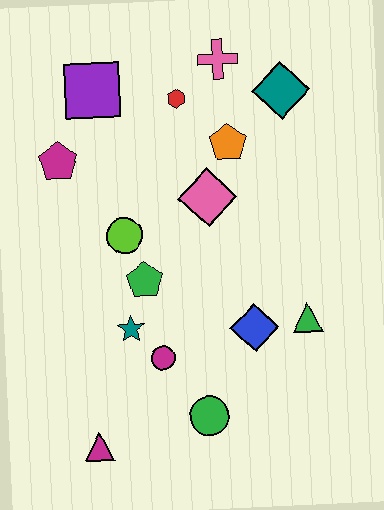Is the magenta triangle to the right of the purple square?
No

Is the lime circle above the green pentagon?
Yes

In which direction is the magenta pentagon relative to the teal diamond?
The magenta pentagon is to the left of the teal diamond.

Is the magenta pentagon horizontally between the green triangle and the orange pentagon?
No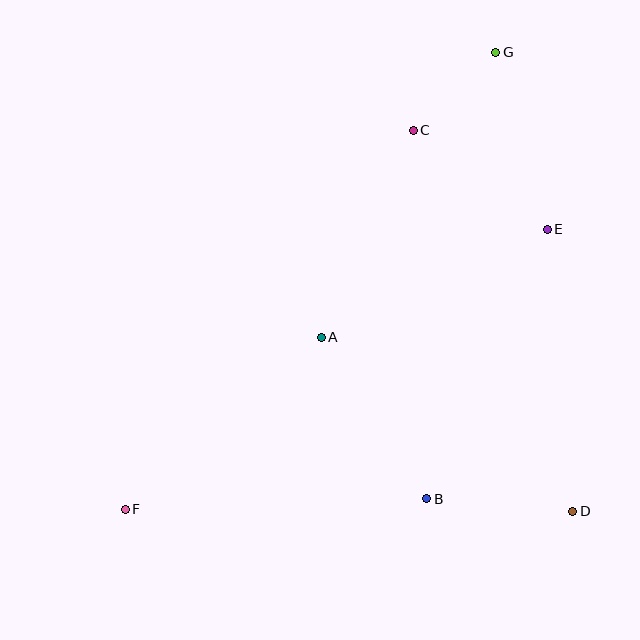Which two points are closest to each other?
Points C and G are closest to each other.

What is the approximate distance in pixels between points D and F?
The distance between D and F is approximately 447 pixels.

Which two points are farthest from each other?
Points F and G are farthest from each other.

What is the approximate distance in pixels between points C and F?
The distance between C and F is approximately 476 pixels.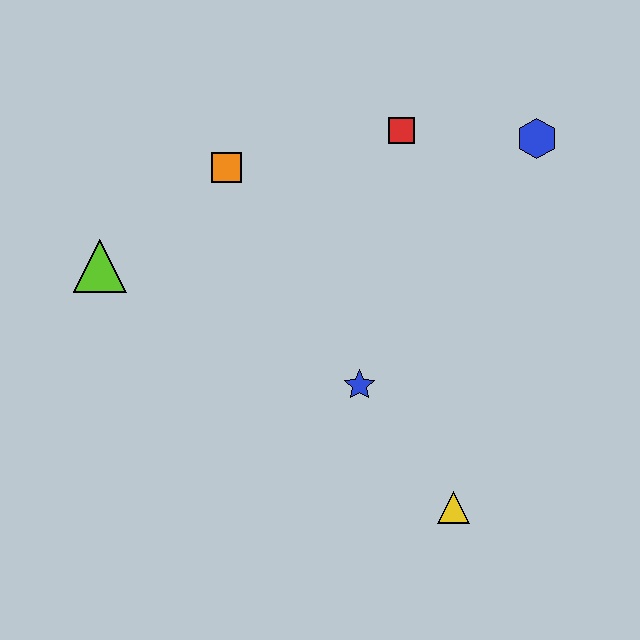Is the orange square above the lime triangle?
Yes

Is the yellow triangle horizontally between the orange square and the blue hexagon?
Yes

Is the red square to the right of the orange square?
Yes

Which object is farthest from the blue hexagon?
The lime triangle is farthest from the blue hexagon.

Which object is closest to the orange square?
The lime triangle is closest to the orange square.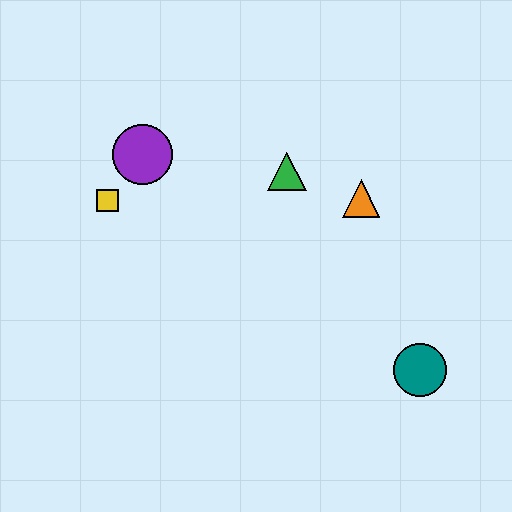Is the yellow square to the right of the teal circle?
No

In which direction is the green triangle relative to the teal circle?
The green triangle is above the teal circle.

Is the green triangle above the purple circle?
No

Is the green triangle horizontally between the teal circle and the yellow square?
Yes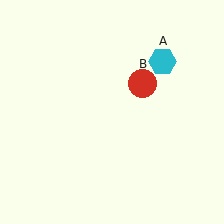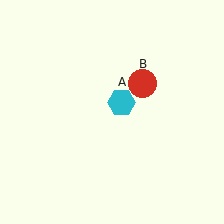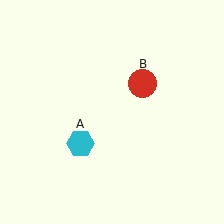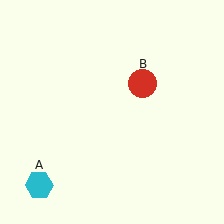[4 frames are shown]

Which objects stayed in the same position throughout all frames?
Red circle (object B) remained stationary.